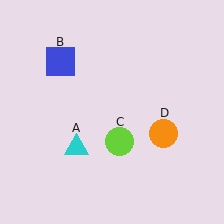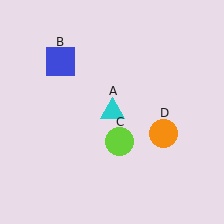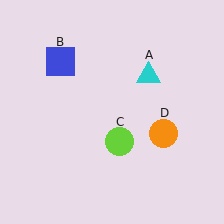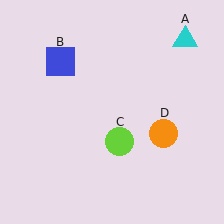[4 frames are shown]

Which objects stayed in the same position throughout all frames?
Blue square (object B) and lime circle (object C) and orange circle (object D) remained stationary.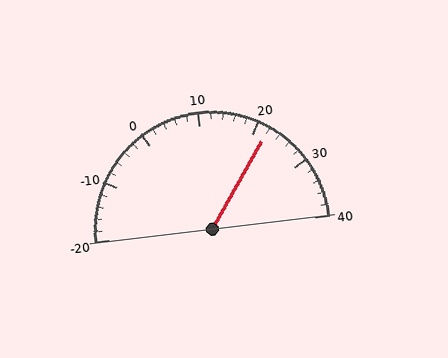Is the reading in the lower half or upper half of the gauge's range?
The reading is in the upper half of the range (-20 to 40).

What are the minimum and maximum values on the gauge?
The gauge ranges from -20 to 40.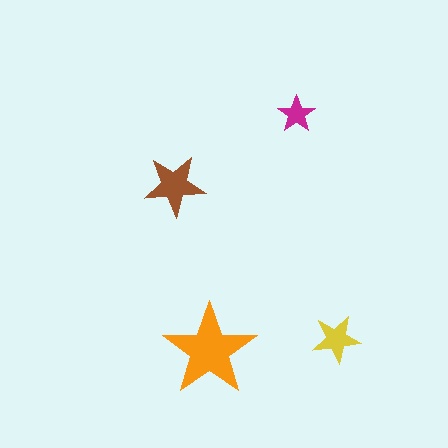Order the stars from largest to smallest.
the orange one, the brown one, the yellow one, the magenta one.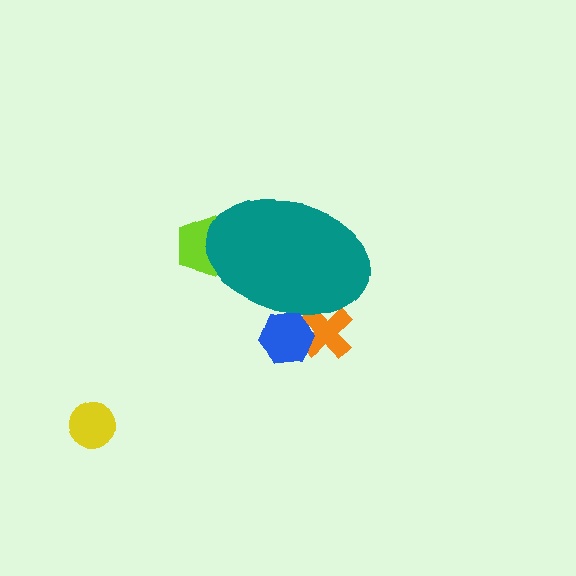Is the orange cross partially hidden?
Yes, the orange cross is partially hidden behind the teal ellipse.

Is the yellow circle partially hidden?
No, the yellow circle is fully visible.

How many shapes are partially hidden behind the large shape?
3 shapes are partially hidden.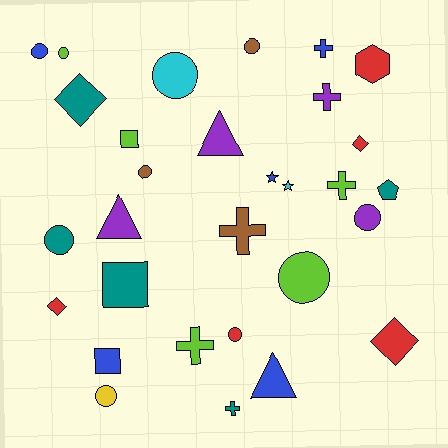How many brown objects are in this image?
There are 3 brown objects.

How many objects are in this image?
There are 30 objects.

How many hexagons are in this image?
There is 1 hexagon.